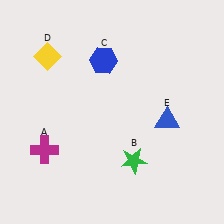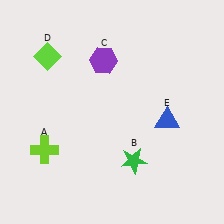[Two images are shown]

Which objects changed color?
A changed from magenta to lime. C changed from blue to purple. D changed from yellow to lime.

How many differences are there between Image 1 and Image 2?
There are 3 differences between the two images.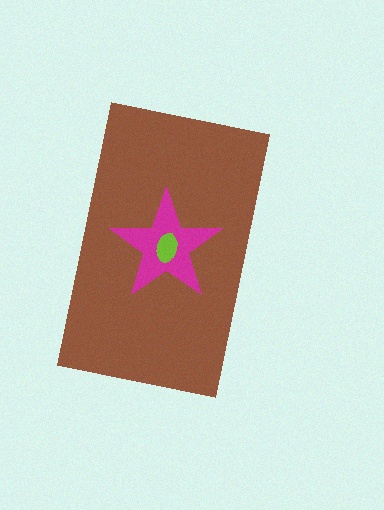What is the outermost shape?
The brown rectangle.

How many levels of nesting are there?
3.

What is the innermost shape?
The lime ellipse.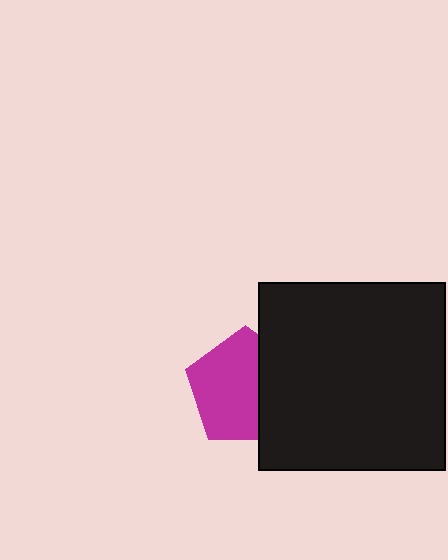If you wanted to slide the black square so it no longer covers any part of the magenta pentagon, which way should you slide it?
Slide it right — that is the most direct way to separate the two shapes.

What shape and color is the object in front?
The object in front is a black square.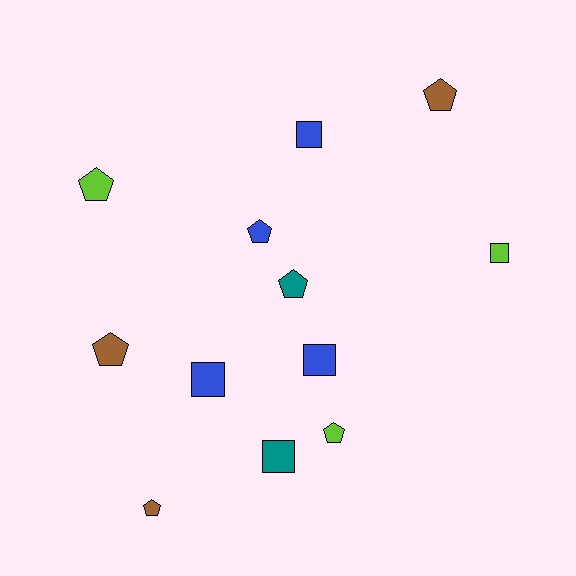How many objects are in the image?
There are 12 objects.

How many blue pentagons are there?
There is 1 blue pentagon.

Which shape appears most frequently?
Pentagon, with 7 objects.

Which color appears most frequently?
Blue, with 4 objects.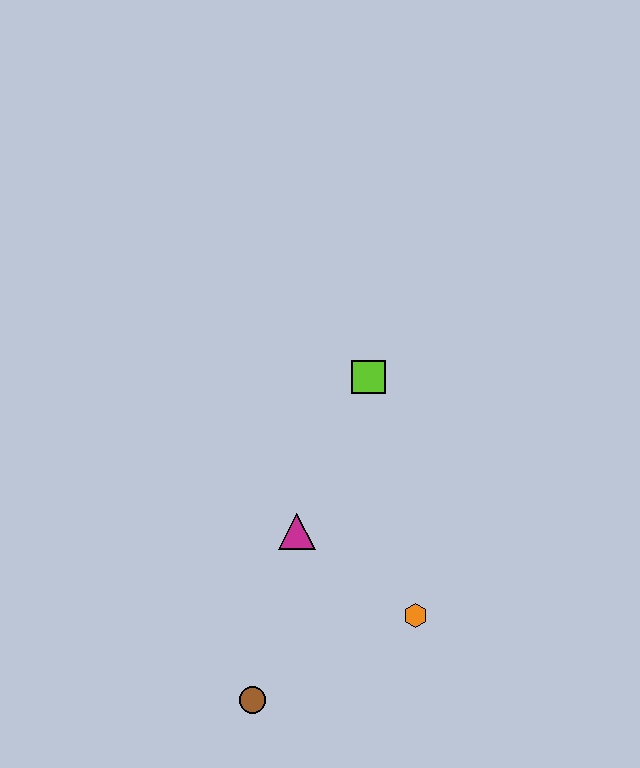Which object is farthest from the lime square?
The brown circle is farthest from the lime square.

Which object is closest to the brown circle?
The magenta triangle is closest to the brown circle.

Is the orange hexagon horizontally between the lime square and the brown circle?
No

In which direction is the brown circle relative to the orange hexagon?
The brown circle is to the left of the orange hexagon.